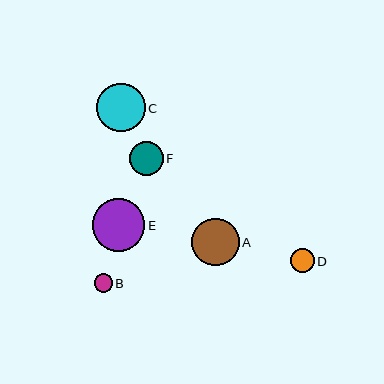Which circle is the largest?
Circle E is the largest with a size of approximately 53 pixels.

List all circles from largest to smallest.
From largest to smallest: E, C, A, F, D, B.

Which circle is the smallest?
Circle B is the smallest with a size of approximately 18 pixels.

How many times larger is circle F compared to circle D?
Circle F is approximately 1.4 times the size of circle D.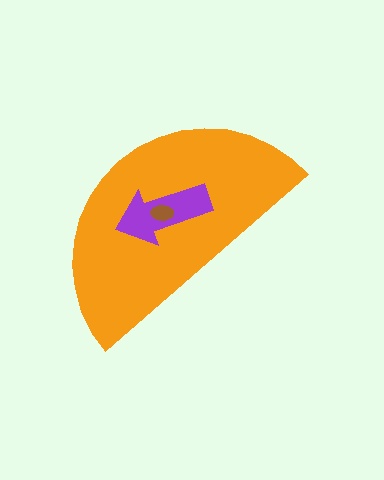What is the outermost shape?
The orange semicircle.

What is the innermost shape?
The brown ellipse.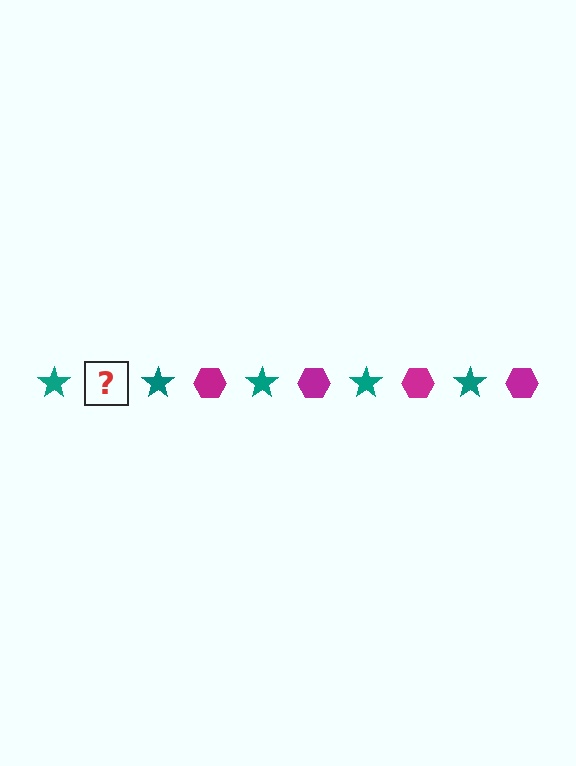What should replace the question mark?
The question mark should be replaced with a magenta hexagon.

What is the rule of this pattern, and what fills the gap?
The rule is that the pattern alternates between teal star and magenta hexagon. The gap should be filled with a magenta hexagon.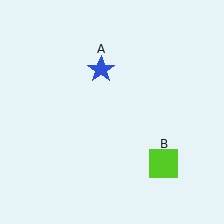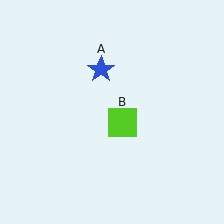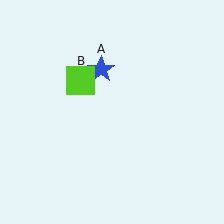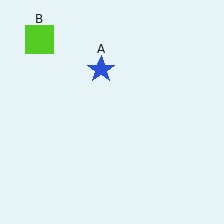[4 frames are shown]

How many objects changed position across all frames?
1 object changed position: lime square (object B).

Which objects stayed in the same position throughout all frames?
Blue star (object A) remained stationary.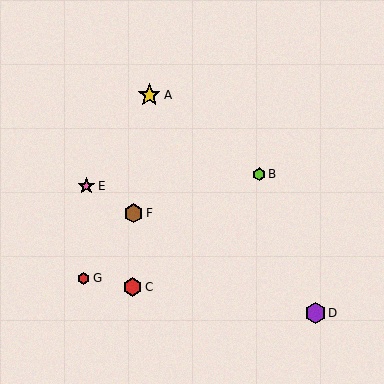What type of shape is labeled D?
Shape D is a purple hexagon.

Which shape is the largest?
The yellow star (labeled A) is the largest.